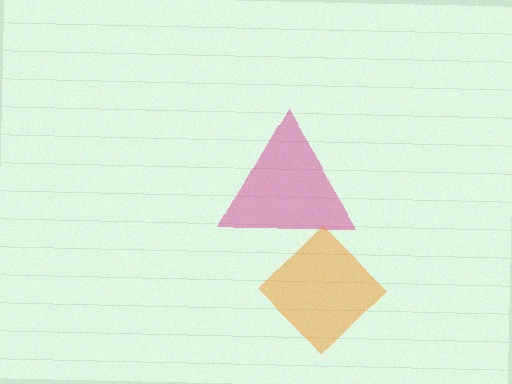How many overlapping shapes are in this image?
There are 2 overlapping shapes in the image.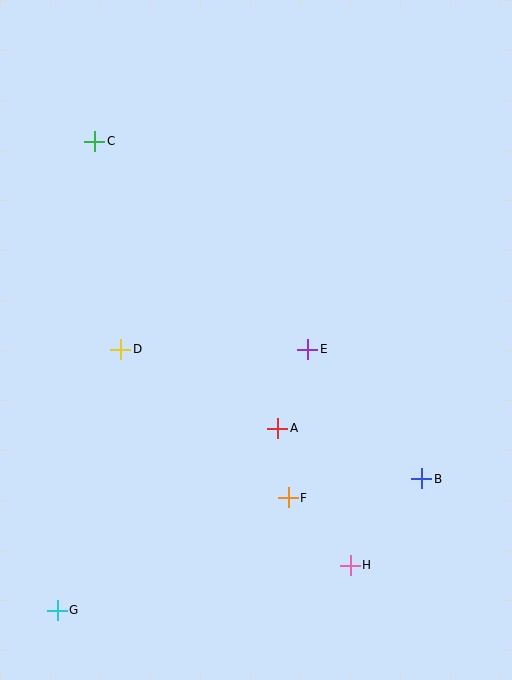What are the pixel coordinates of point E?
Point E is at (308, 349).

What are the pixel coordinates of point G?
Point G is at (57, 610).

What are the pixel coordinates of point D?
Point D is at (121, 349).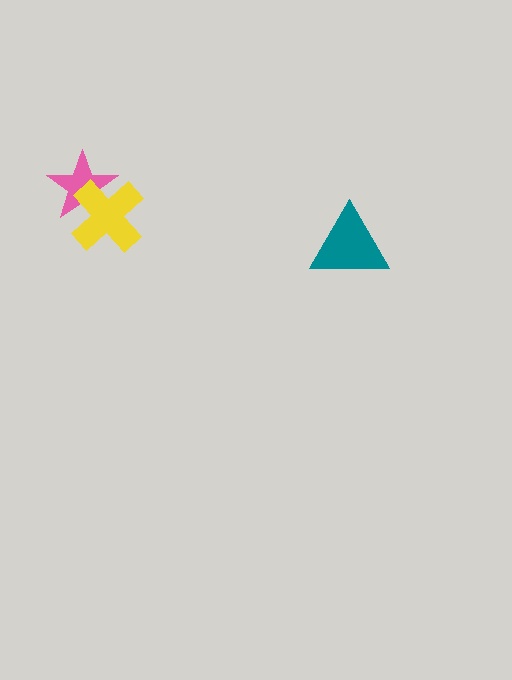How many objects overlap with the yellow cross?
1 object overlaps with the yellow cross.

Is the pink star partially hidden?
Yes, it is partially covered by another shape.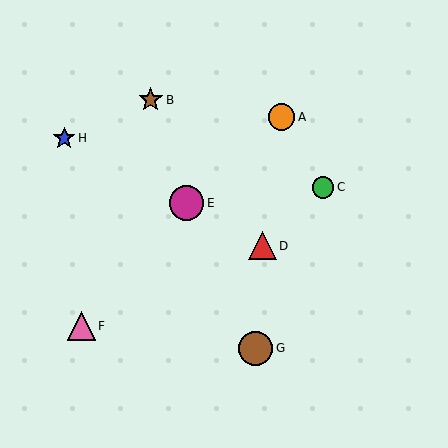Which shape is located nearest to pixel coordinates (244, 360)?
The brown circle (labeled G) at (256, 348) is nearest to that location.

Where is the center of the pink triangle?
The center of the pink triangle is at (81, 326).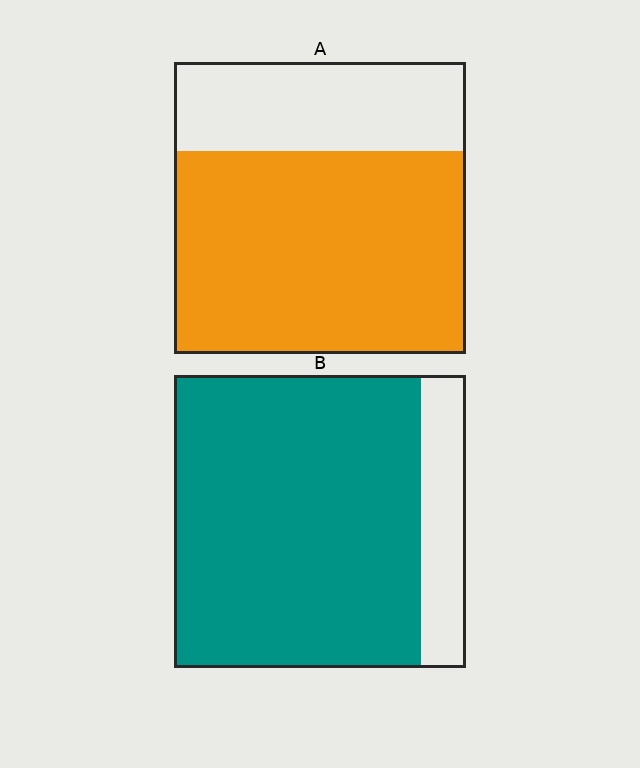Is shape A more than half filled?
Yes.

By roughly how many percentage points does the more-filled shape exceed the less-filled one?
By roughly 15 percentage points (B over A).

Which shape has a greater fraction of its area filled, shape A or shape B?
Shape B.